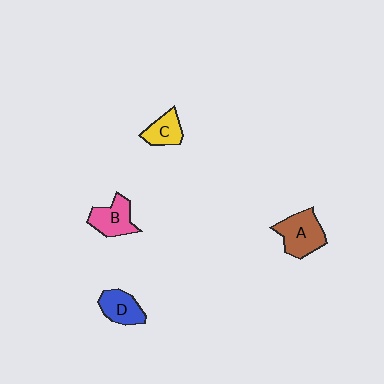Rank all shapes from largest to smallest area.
From largest to smallest: A (brown), B (pink), D (blue), C (yellow).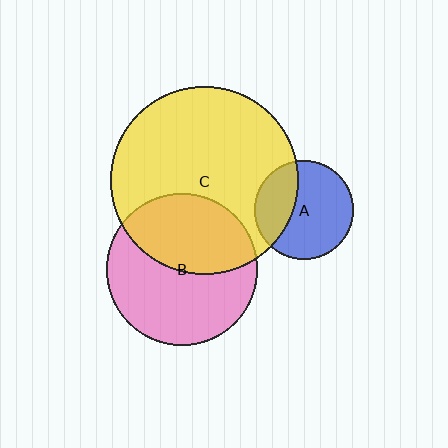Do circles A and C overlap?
Yes.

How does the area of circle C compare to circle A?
Approximately 3.6 times.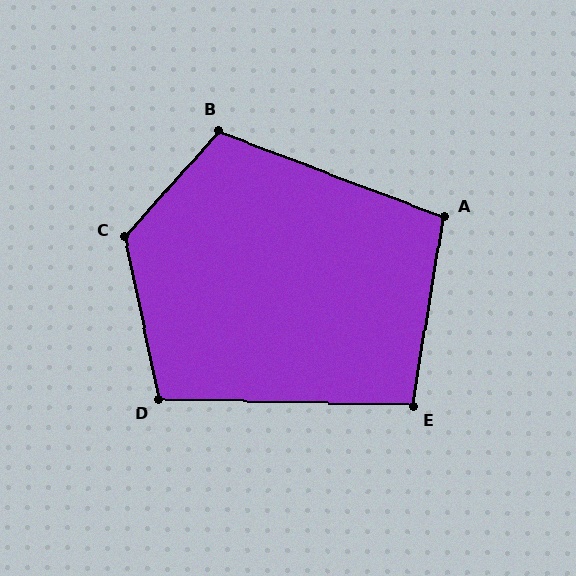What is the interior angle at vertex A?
Approximately 102 degrees (obtuse).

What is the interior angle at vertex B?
Approximately 111 degrees (obtuse).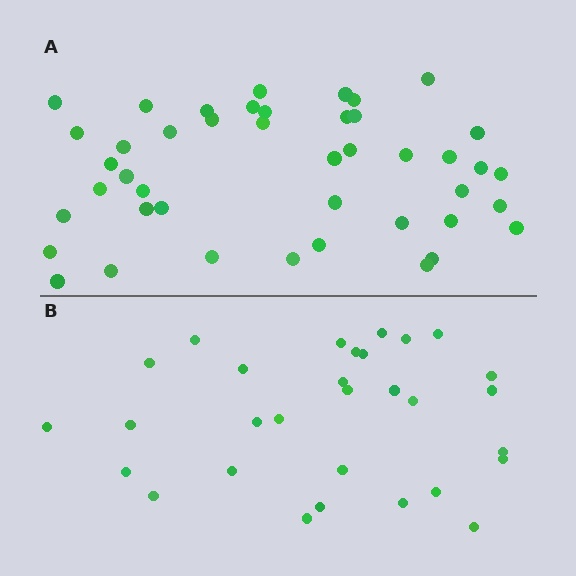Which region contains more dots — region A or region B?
Region A (the top region) has more dots.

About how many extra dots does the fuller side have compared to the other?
Region A has approximately 15 more dots than region B.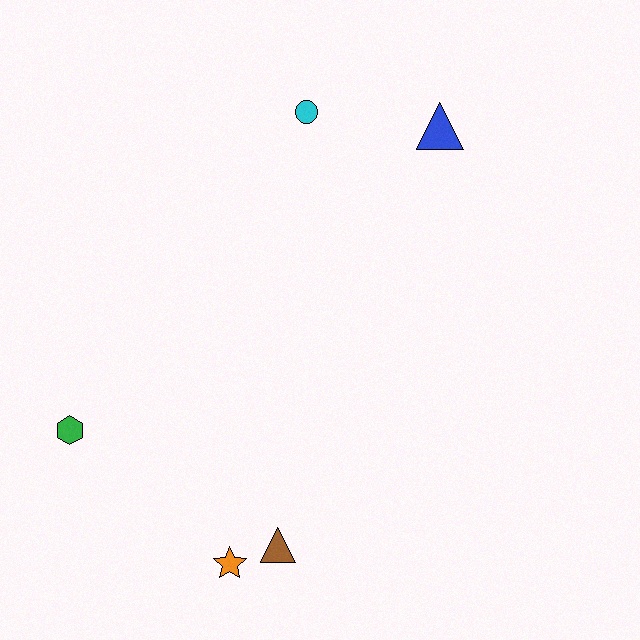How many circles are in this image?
There is 1 circle.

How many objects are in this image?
There are 5 objects.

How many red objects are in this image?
There are no red objects.